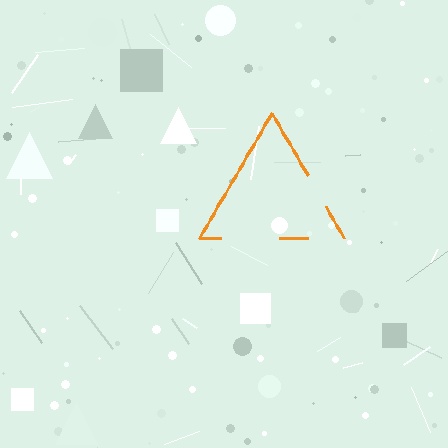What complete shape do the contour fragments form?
The contour fragments form a triangle.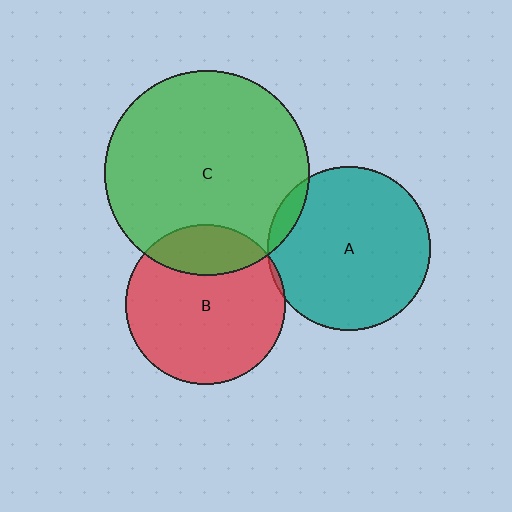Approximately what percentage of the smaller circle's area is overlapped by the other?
Approximately 5%.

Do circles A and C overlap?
Yes.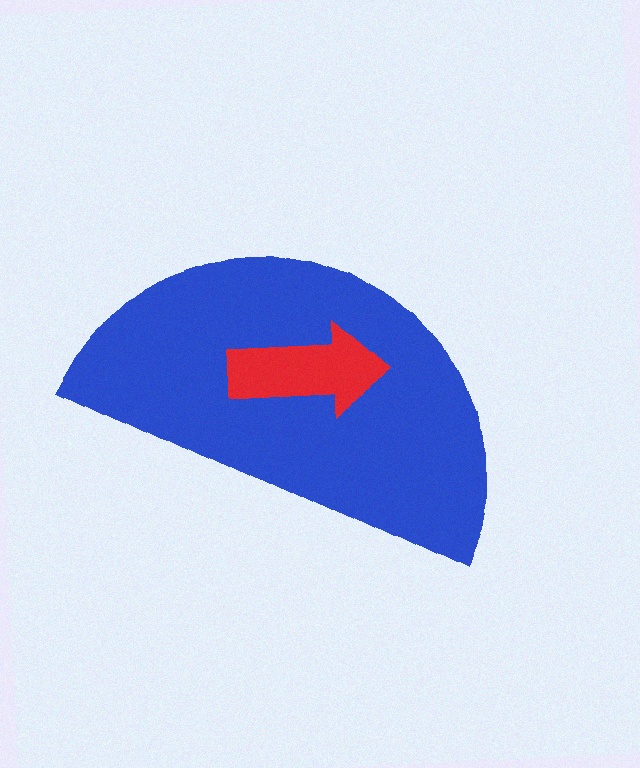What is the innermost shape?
The red arrow.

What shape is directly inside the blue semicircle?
The red arrow.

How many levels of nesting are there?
2.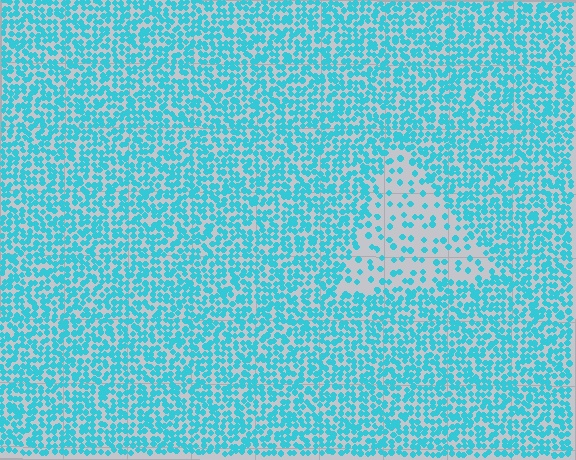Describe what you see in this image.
The image contains small cyan elements arranged at two different densities. A triangle-shaped region is visible where the elements are less densely packed than the surrounding area.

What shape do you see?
I see a triangle.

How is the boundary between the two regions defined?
The boundary is defined by a change in element density (approximately 2.9x ratio). All elements are the same color, size, and shape.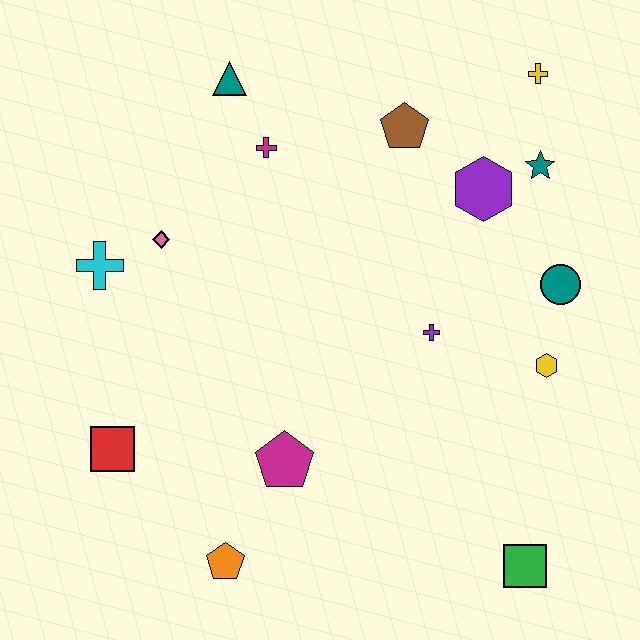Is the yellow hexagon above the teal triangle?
No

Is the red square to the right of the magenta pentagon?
No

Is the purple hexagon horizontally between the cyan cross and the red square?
No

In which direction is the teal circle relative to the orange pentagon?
The teal circle is to the right of the orange pentagon.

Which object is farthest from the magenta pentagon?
The yellow cross is farthest from the magenta pentagon.